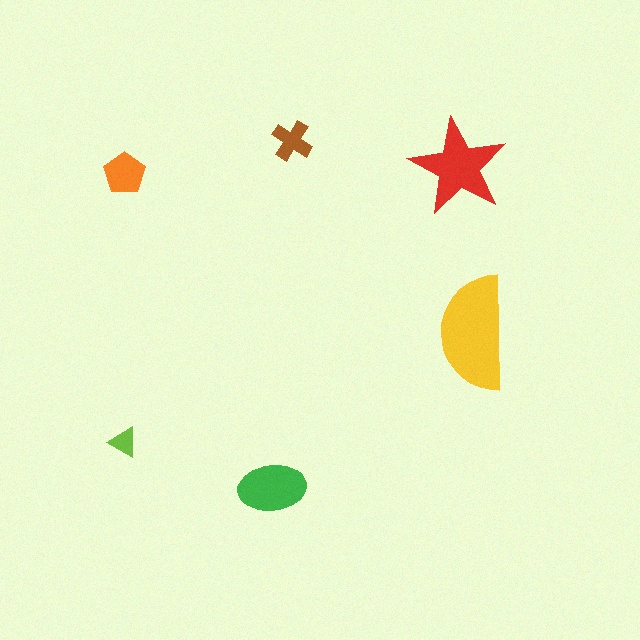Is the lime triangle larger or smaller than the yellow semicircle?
Smaller.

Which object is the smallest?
The lime triangle.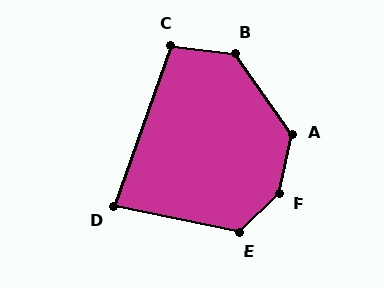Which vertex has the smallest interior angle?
D, at approximately 82 degrees.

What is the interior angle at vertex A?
Approximately 133 degrees (obtuse).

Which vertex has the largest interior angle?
F, at approximately 146 degrees.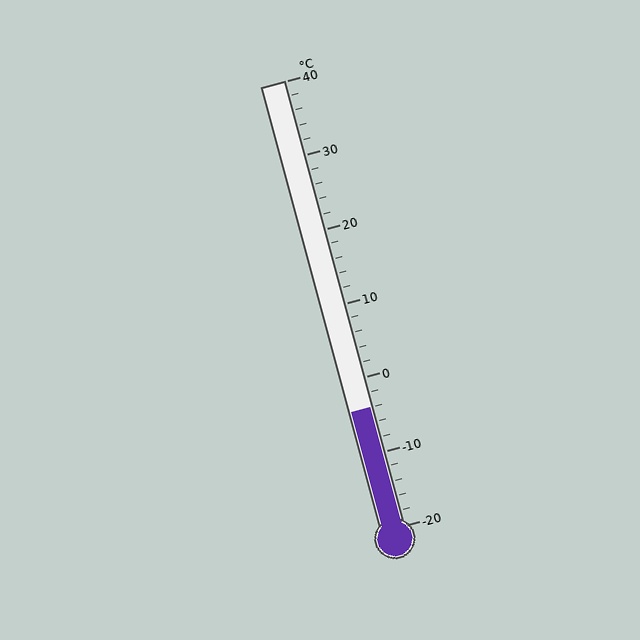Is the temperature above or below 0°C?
The temperature is below 0°C.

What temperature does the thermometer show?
The thermometer shows approximately -4°C.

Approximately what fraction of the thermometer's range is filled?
The thermometer is filled to approximately 25% of its range.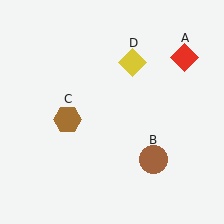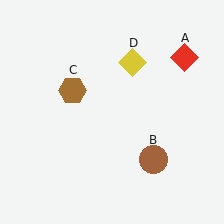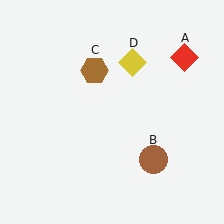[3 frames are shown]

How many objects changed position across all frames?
1 object changed position: brown hexagon (object C).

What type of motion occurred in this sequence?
The brown hexagon (object C) rotated clockwise around the center of the scene.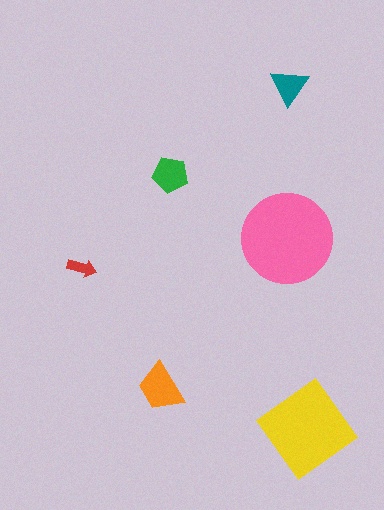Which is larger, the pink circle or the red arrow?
The pink circle.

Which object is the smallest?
The red arrow.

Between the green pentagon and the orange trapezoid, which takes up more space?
The orange trapezoid.